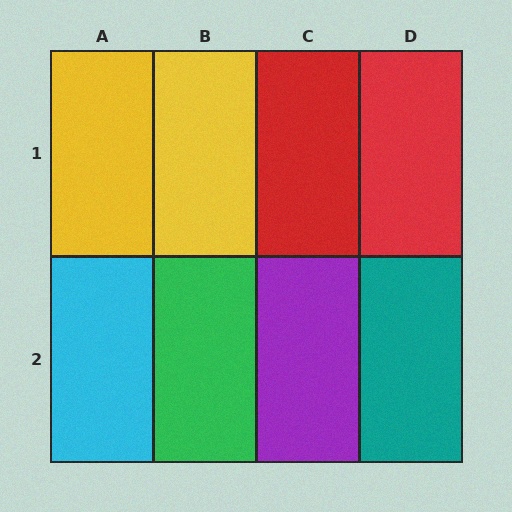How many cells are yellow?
2 cells are yellow.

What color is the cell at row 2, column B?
Green.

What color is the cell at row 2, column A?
Cyan.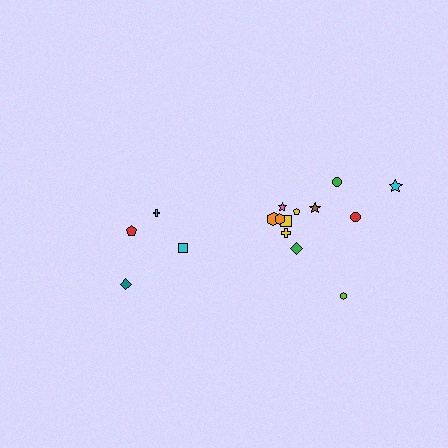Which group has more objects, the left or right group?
The right group.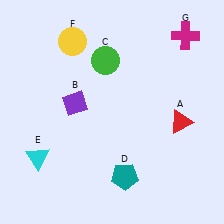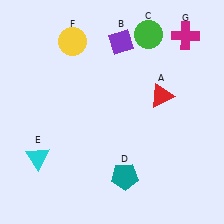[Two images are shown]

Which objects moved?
The objects that moved are: the red triangle (A), the purple diamond (B), the green circle (C).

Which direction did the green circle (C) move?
The green circle (C) moved right.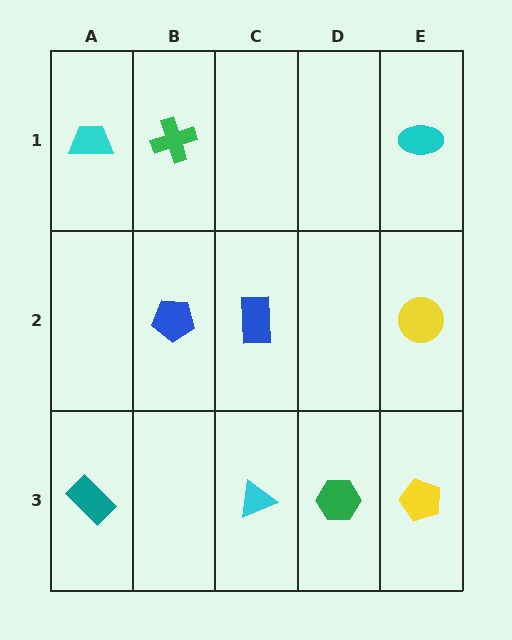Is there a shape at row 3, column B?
No, that cell is empty.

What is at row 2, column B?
A blue pentagon.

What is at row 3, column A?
A teal rectangle.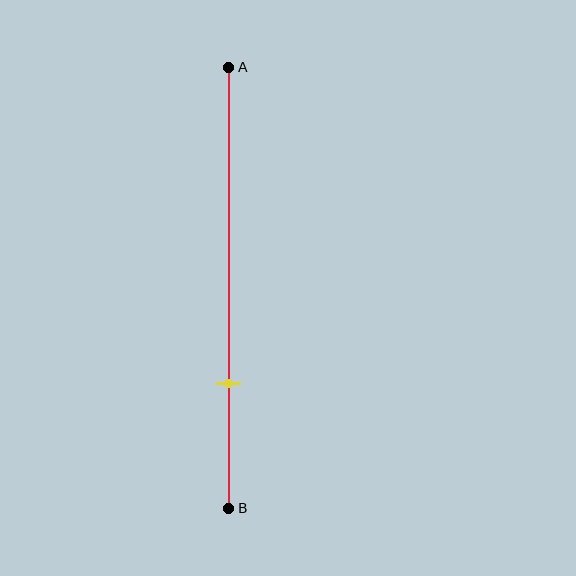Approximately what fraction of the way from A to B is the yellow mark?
The yellow mark is approximately 70% of the way from A to B.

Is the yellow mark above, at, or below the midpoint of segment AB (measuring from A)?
The yellow mark is below the midpoint of segment AB.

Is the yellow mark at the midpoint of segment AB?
No, the mark is at about 70% from A, not at the 50% midpoint.